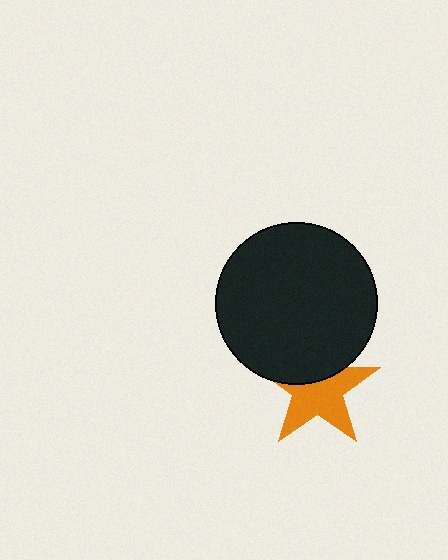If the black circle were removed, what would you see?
You would see the complete orange star.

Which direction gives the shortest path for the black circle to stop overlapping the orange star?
Moving up gives the shortest separation.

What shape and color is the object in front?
The object in front is a black circle.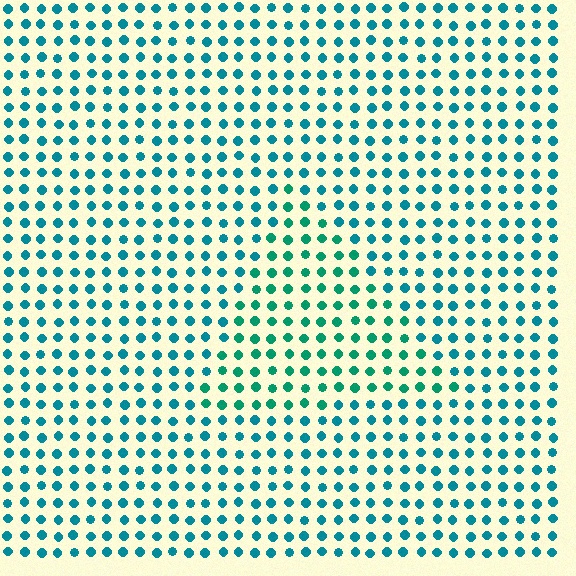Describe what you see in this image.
The image is filled with small teal elements in a uniform arrangement. A triangle-shaped region is visible where the elements are tinted to a slightly different hue, forming a subtle color boundary.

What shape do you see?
I see a triangle.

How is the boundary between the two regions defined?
The boundary is defined purely by a slight shift in hue (about 25 degrees). Spacing, size, and orientation are identical on both sides.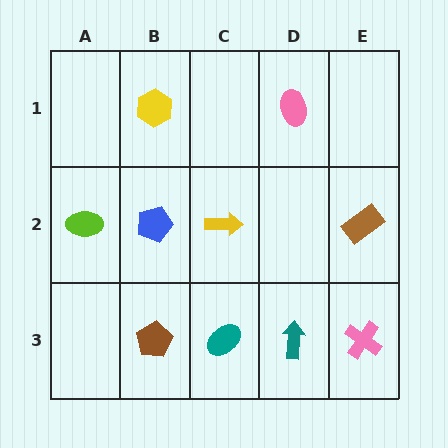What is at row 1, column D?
A pink ellipse.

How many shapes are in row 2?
4 shapes.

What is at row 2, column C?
A yellow arrow.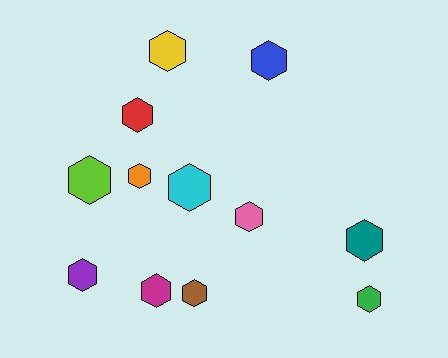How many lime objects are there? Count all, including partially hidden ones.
There is 1 lime object.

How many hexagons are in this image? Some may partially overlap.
There are 12 hexagons.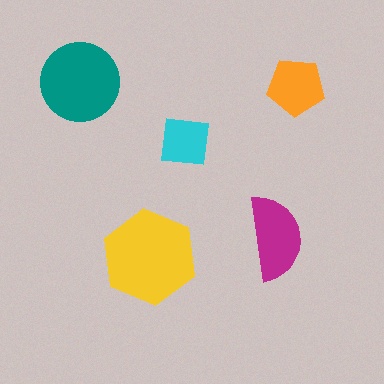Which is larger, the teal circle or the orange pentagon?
The teal circle.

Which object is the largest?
The yellow hexagon.